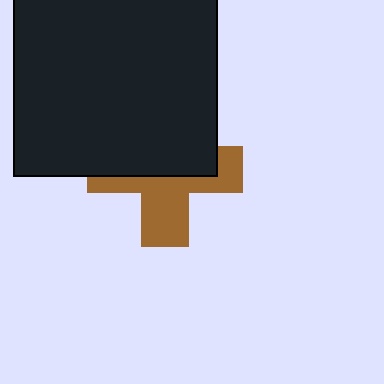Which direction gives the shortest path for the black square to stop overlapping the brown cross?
Moving up gives the shortest separation.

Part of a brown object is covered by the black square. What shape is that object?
It is a cross.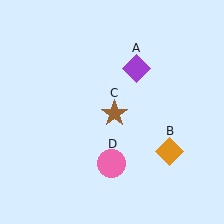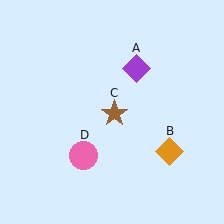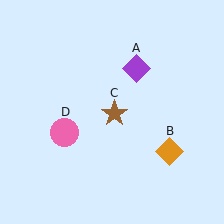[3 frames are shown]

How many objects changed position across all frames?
1 object changed position: pink circle (object D).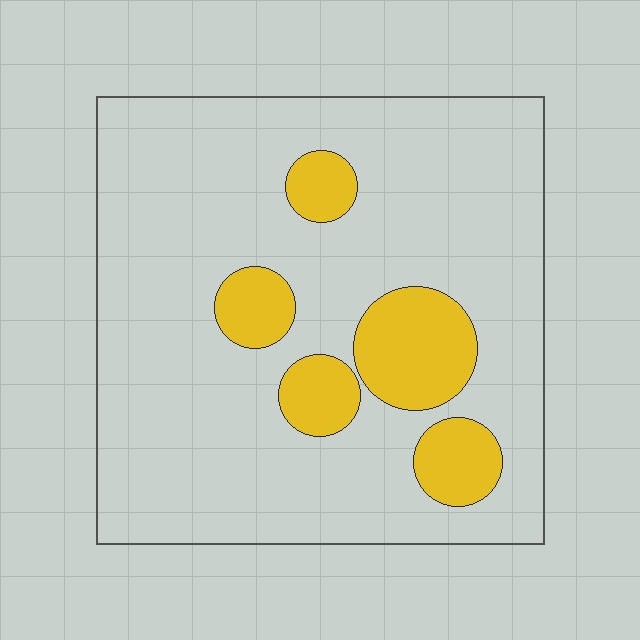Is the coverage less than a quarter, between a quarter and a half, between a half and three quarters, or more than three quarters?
Less than a quarter.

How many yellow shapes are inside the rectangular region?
5.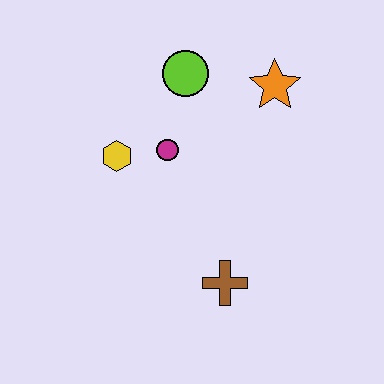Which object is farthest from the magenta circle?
The brown cross is farthest from the magenta circle.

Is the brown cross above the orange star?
No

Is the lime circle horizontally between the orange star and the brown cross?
No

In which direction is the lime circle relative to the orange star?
The lime circle is to the left of the orange star.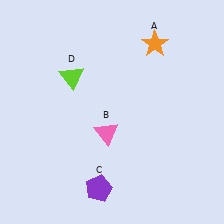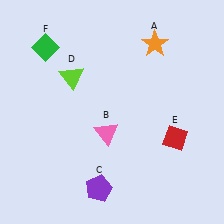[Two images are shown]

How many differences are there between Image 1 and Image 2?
There are 2 differences between the two images.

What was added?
A red diamond (E), a green diamond (F) were added in Image 2.